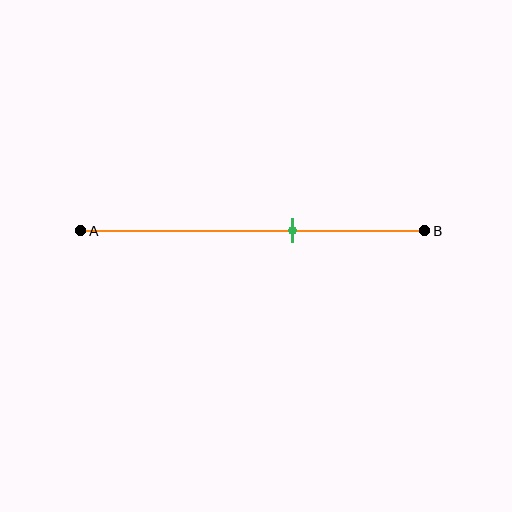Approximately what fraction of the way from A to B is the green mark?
The green mark is approximately 60% of the way from A to B.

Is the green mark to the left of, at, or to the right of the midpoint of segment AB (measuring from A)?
The green mark is to the right of the midpoint of segment AB.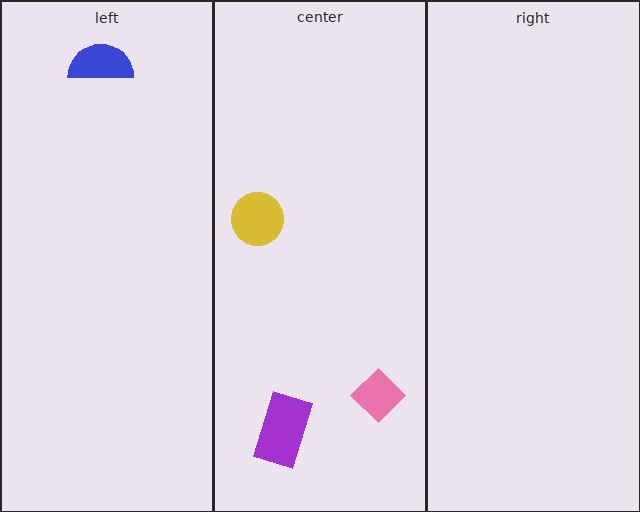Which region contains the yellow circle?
The center region.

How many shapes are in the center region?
3.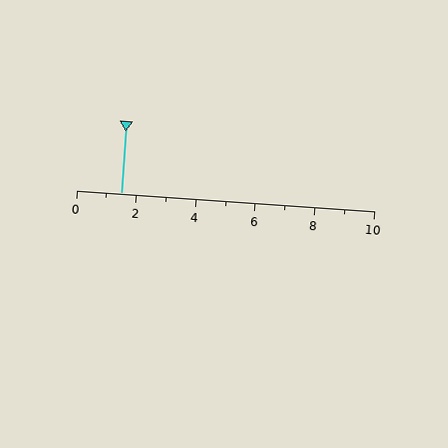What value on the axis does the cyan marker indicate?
The marker indicates approximately 1.5.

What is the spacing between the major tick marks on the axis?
The major ticks are spaced 2 apart.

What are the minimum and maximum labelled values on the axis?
The axis runs from 0 to 10.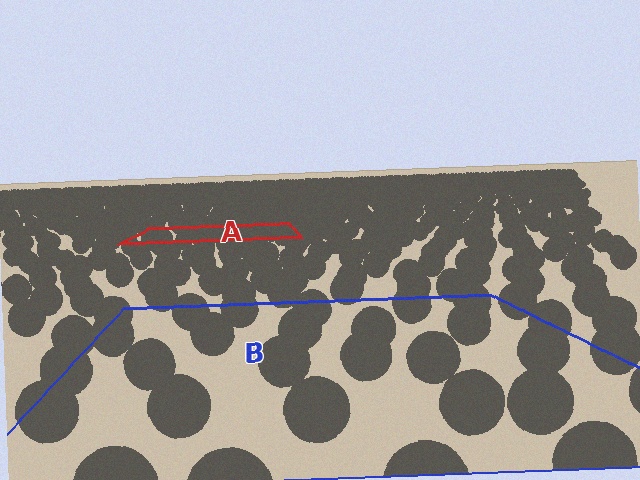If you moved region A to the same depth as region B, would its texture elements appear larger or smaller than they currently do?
They would appear larger. At a closer depth, the same texture elements are projected at a bigger on-screen size.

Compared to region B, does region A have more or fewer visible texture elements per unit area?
Region A has more texture elements per unit area — they are packed more densely because it is farther away.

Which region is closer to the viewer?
Region B is closer. The texture elements there are larger and more spread out.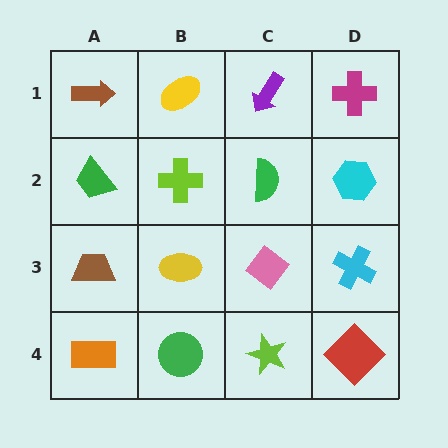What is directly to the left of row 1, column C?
A yellow ellipse.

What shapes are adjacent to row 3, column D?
A cyan hexagon (row 2, column D), a red diamond (row 4, column D), a pink diamond (row 3, column C).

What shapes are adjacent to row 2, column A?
A brown arrow (row 1, column A), a brown trapezoid (row 3, column A), a lime cross (row 2, column B).